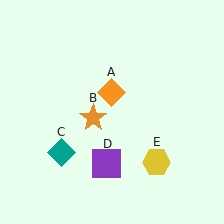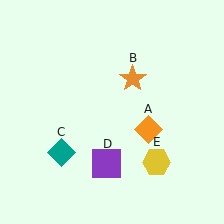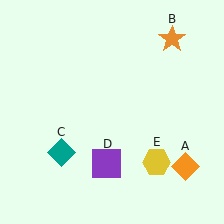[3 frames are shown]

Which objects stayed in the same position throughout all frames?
Teal diamond (object C) and purple square (object D) and yellow hexagon (object E) remained stationary.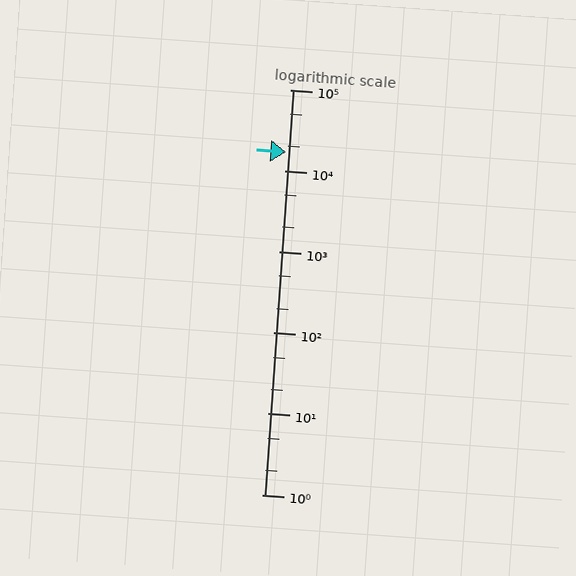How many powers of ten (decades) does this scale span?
The scale spans 5 decades, from 1 to 100000.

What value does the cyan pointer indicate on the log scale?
The pointer indicates approximately 17000.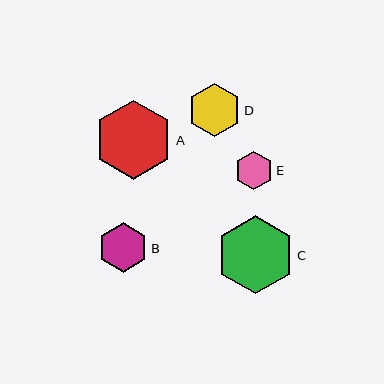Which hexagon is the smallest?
Hexagon E is the smallest with a size of approximately 38 pixels.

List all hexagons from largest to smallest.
From largest to smallest: A, C, D, B, E.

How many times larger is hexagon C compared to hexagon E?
Hexagon C is approximately 2.0 times the size of hexagon E.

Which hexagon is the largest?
Hexagon A is the largest with a size of approximately 79 pixels.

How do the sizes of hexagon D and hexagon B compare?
Hexagon D and hexagon B are approximately the same size.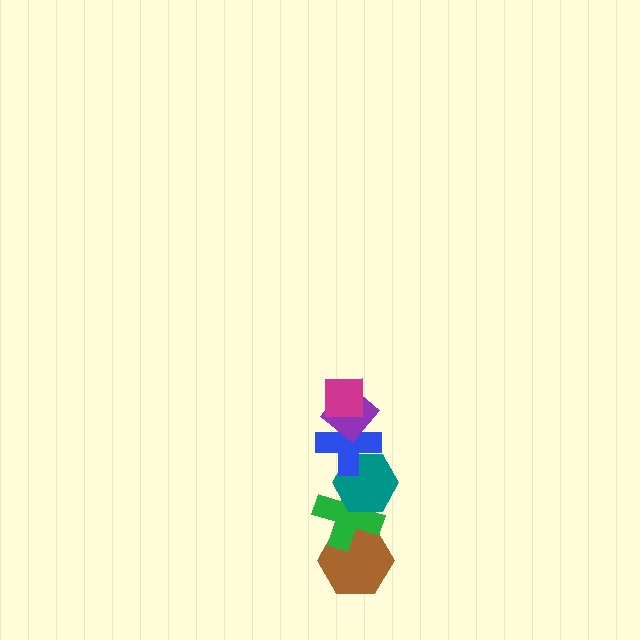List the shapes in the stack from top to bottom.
From top to bottom: the magenta square, the purple diamond, the blue cross, the teal hexagon, the green cross, the brown hexagon.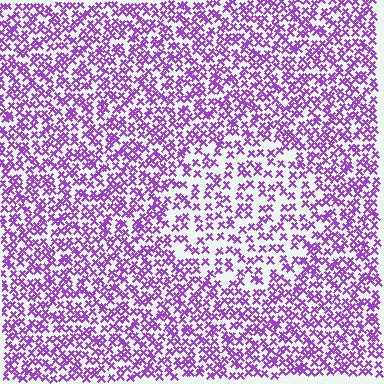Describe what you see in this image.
The image contains small purple elements arranged at two different densities. A circle-shaped region is visible where the elements are less densely packed than the surrounding area.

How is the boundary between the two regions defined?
The boundary is defined by a change in element density (approximately 1.7x ratio). All elements are the same color, size, and shape.